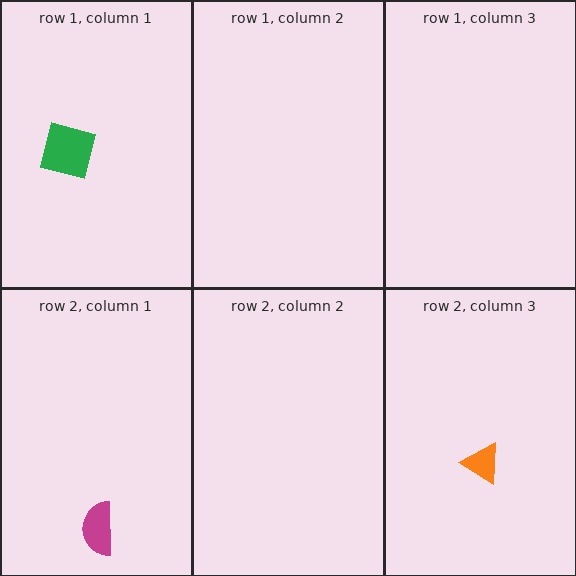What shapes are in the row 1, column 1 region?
The green square.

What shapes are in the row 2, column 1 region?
The magenta semicircle.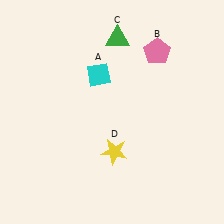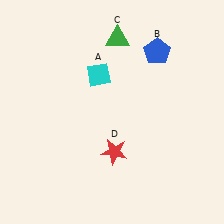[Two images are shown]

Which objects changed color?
B changed from pink to blue. D changed from yellow to red.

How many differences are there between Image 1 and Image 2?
There are 2 differences between the two images.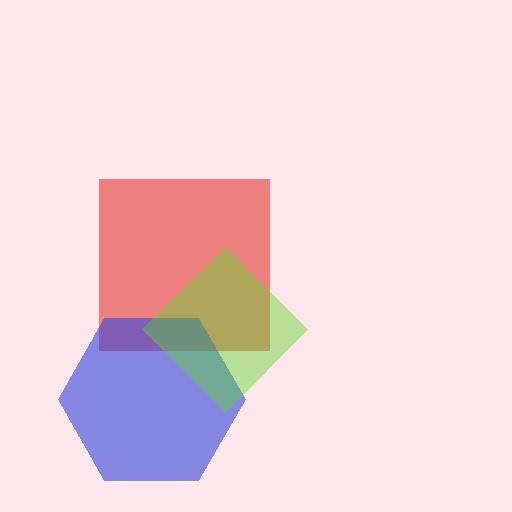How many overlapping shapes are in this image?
There are 3 overlapping shapes in the image.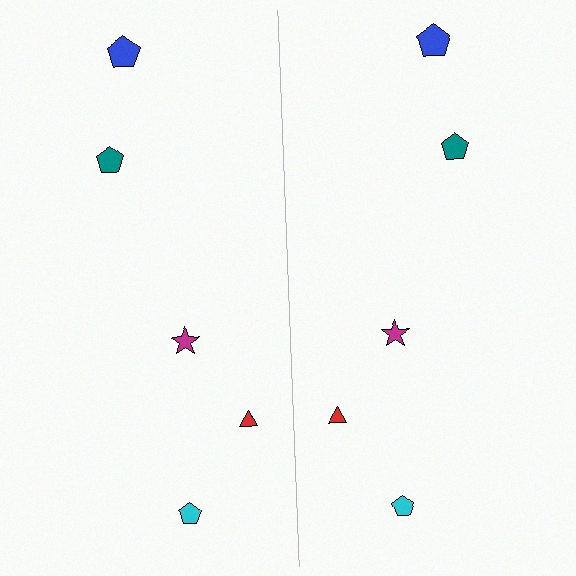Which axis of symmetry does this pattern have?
The pattern has a vertical axis of symmetry running through the center of the image.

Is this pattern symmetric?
Yes, this pattern has bilateral (reflection) symmetry.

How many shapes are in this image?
There are 10 shapes in this image.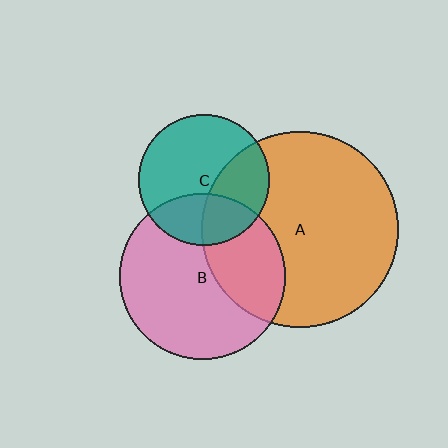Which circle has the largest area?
Circle A (orange).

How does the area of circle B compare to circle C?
Approximately 1.6 times.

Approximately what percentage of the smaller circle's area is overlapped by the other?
Approximately 35%.